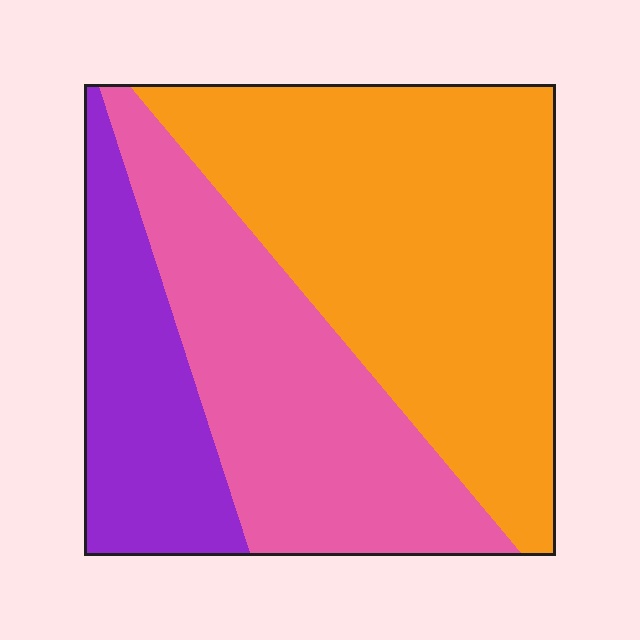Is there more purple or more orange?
Orange.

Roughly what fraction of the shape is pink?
Pink takes up about one third (1/3) of the shape.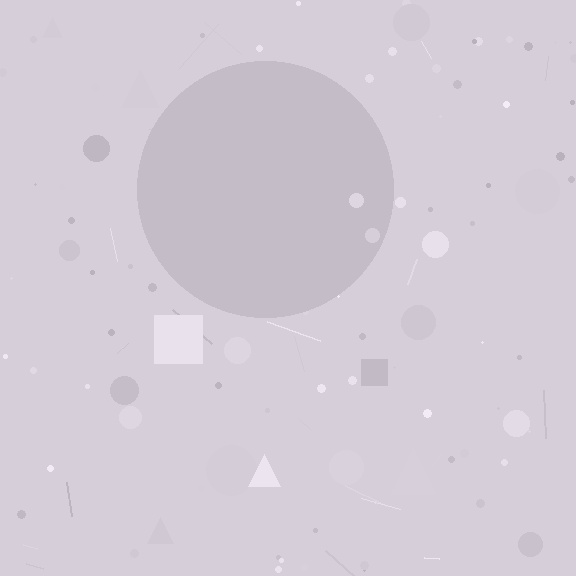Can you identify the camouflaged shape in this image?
The camouflaged shape is a circle.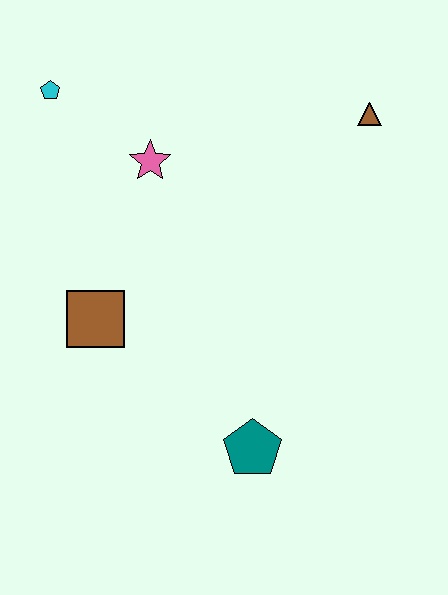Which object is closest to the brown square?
The pink star is closest to the brown square.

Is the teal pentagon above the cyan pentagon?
No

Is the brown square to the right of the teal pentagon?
No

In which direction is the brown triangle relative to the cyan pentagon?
The brown triangle is to the right of the cyan pentagon.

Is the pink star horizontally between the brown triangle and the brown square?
Yes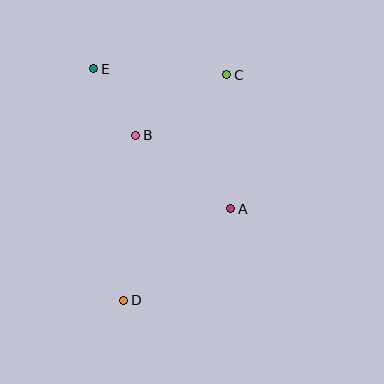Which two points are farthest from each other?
Points C and D are farthest from each other.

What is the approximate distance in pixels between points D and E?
The distance between D and E is approximately 233 pixels.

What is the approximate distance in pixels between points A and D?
The distance between A and D is approximately 140 pixels.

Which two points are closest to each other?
Points B and E are closest to each other.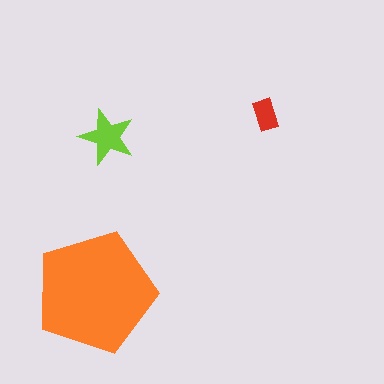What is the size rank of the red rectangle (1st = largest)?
3rd.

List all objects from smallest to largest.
The red rectangle, the lime star, the orange pentagon.